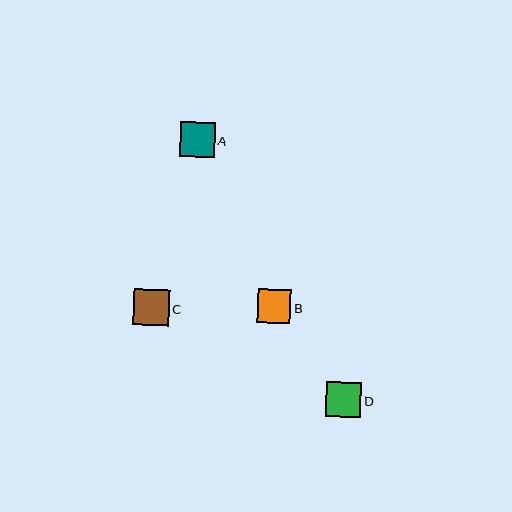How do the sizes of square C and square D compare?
Square C and square D are approximately the same size.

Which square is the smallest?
Square B is the smallest with a size of approximately 33 pixels.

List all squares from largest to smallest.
From largest to smallest: C, D, A, B.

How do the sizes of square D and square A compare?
Square D and square A are approximately the same size.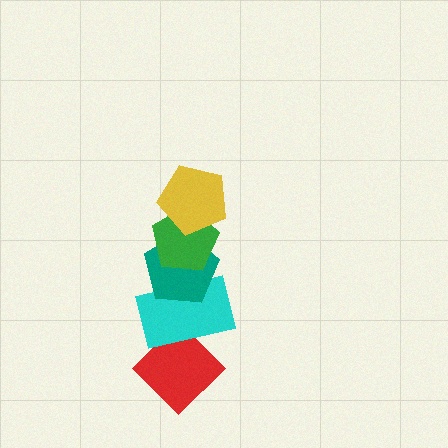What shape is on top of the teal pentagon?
The green pentagon is on top of the teal pentagon.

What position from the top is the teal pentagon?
The teal pentagon is 3rd from the top.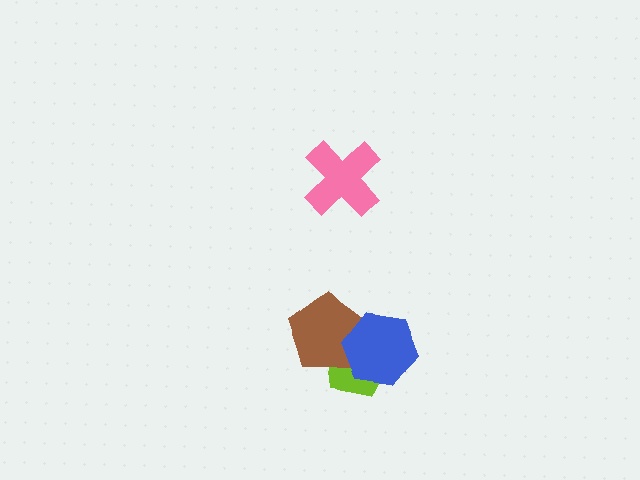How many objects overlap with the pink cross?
0 objects overlap with the pink cross.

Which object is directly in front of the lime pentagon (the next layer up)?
The brown pentagon is directly in front of the lime pentagon.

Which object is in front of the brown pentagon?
The blue hexagon is in front of the brown pentagon.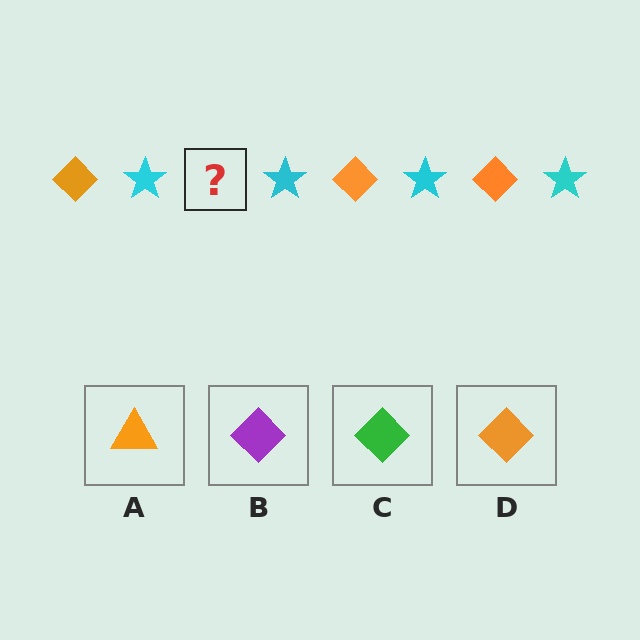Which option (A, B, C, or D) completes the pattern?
D.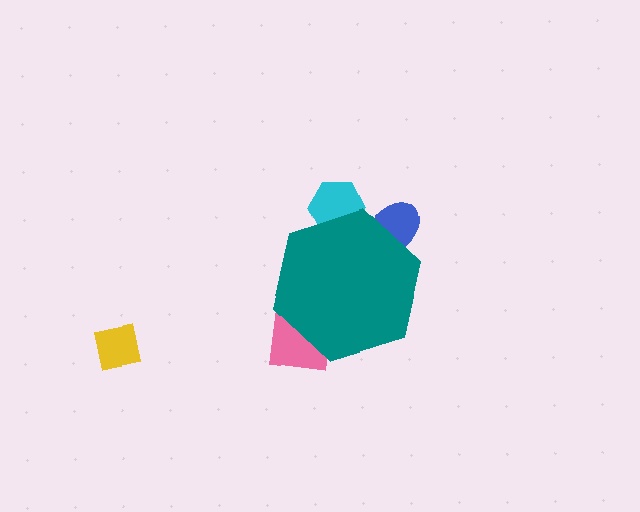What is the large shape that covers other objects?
A teal hexagon.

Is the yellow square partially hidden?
No, the yellow square is fully visible.